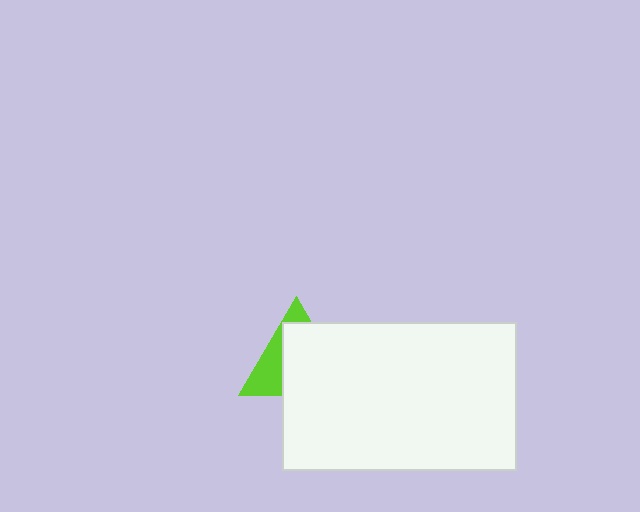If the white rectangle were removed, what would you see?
You would see the complete lime triangle.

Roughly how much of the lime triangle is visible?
A small part of it is visible (roughly 35%).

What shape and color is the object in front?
The object in front is a white rectangle.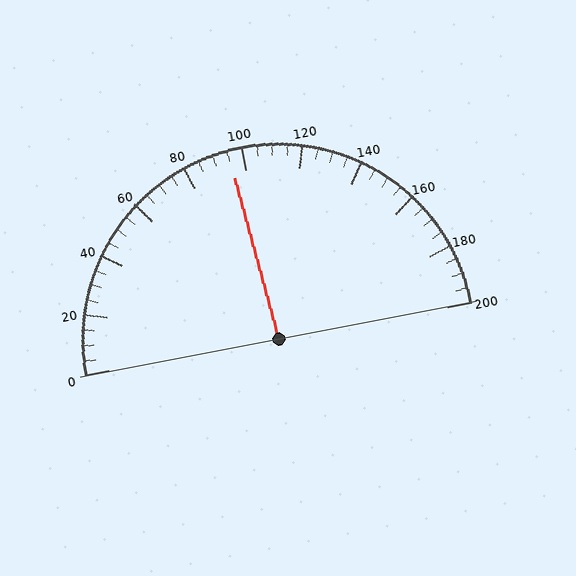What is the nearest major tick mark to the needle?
The nearest major tick mark is 100.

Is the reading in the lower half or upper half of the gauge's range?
The reading is in the lower half of the range (0 to 200).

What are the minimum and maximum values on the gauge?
The gauge ranges from 0 to 200.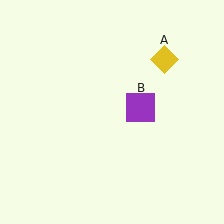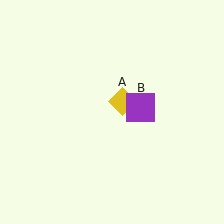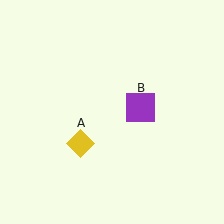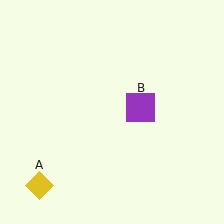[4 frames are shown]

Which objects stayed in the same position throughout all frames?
Purple square (object B) remained stationary.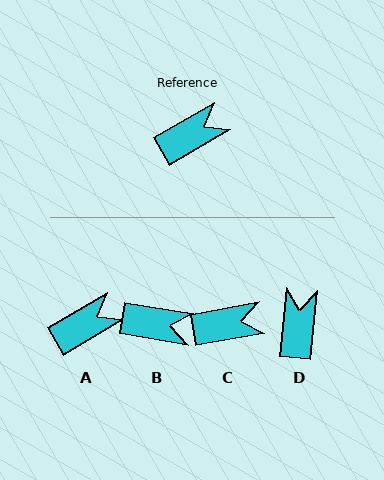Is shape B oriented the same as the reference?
No, it is off by about 40 degrees.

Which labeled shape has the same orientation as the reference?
A.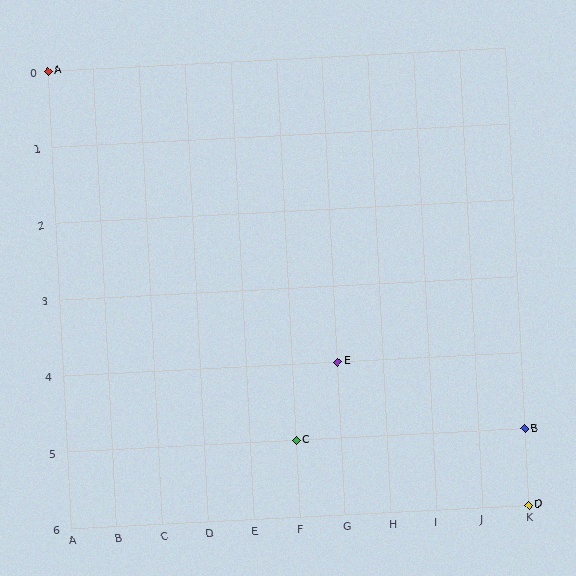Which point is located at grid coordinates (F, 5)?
Point C is at (F, 5).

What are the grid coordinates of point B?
Point B is at grid coordinates (K, 5).